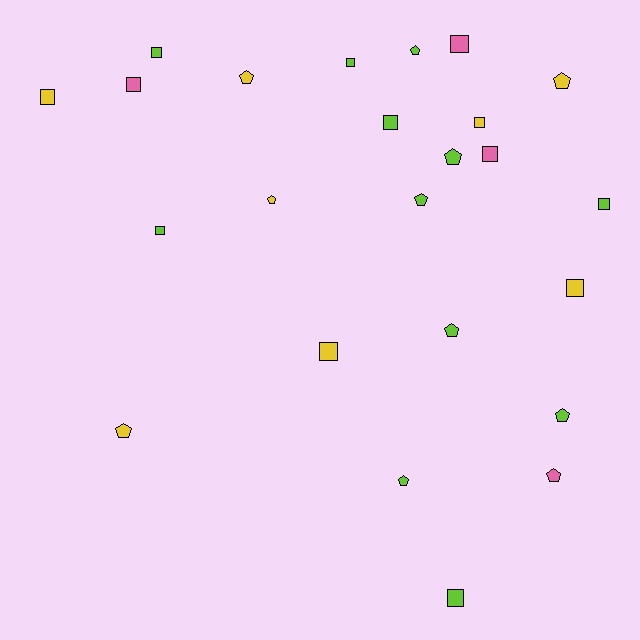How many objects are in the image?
There are 24 objects.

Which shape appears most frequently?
Square, with 13 objects.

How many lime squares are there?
There are 6 lime squares.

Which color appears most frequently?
Lime, with 12 objects.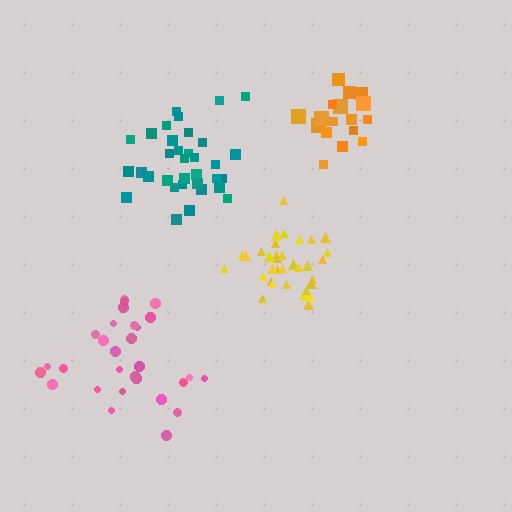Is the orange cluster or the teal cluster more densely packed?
Teal.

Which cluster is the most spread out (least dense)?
Pink.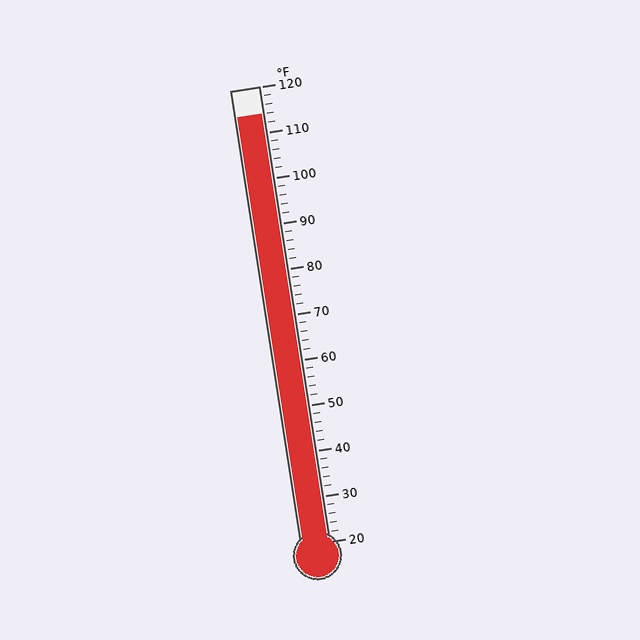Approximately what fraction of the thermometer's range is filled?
The thermometer is filled to approximately 95% of its range.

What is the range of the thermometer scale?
The thermometer scale ranges from 20°F to 120°F.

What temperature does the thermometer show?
The thermometer shows approximately 114°F.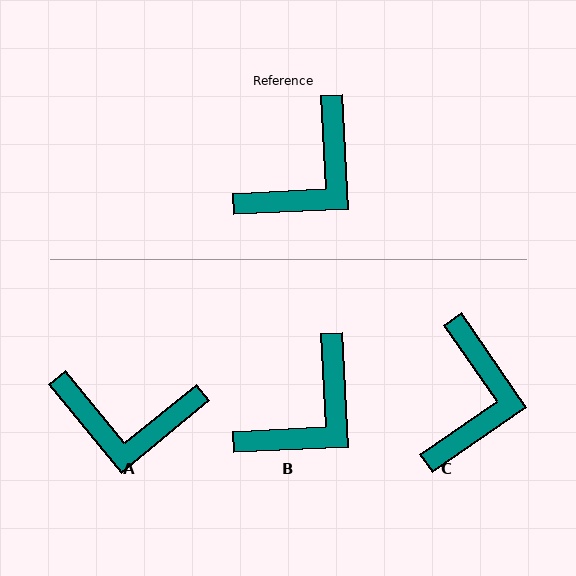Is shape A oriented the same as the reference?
No, it is off by about 54 degrees.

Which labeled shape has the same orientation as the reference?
B.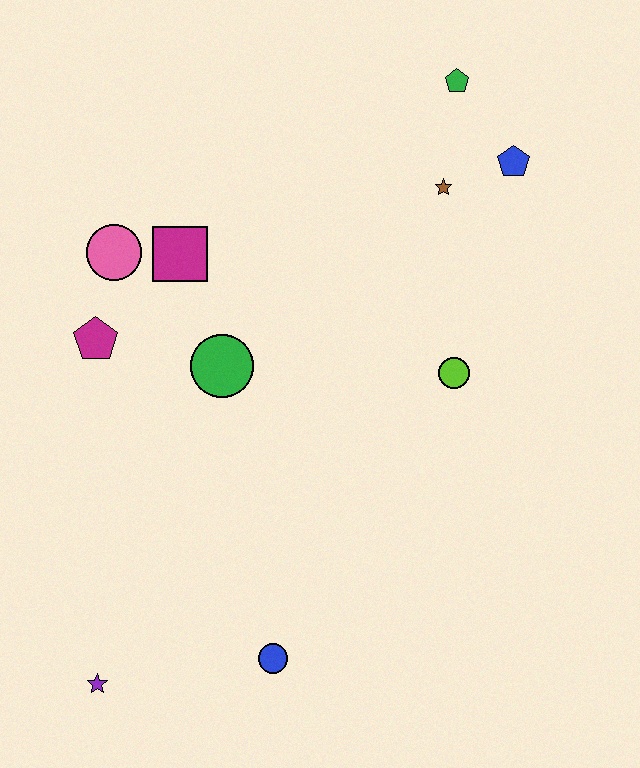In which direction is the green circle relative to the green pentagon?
The green circle is below the green pentagon.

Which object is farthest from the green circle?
The green pentagon is farthest from the green circle.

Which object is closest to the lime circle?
The brown star is closest to the lime circle.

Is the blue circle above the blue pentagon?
No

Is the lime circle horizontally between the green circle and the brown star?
No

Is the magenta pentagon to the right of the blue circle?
No